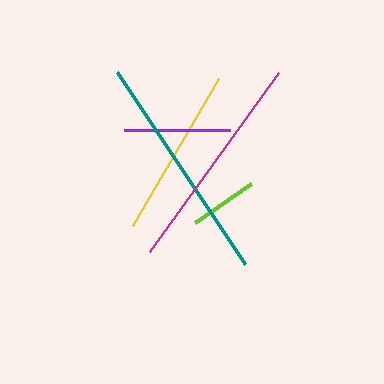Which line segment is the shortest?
The lime line is the shortest at approximately 68 pixels.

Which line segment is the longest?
The teal line is the longest at approximately 231 pixels.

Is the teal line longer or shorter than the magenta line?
The teal line is longer than the magenta line.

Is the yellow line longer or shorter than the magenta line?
The magenta line is longer than the yellow line.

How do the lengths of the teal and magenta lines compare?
The teal and magenta lines are approximately the same length.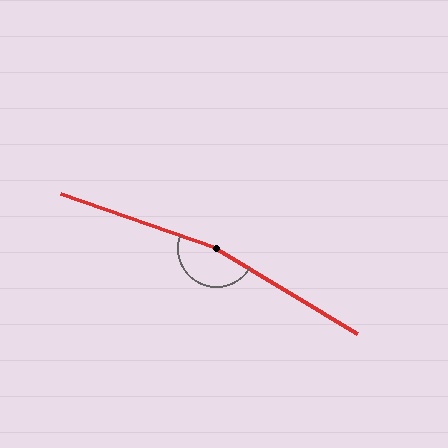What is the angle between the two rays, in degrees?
Approximately 168 degrees.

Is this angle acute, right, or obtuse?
It is obtuse.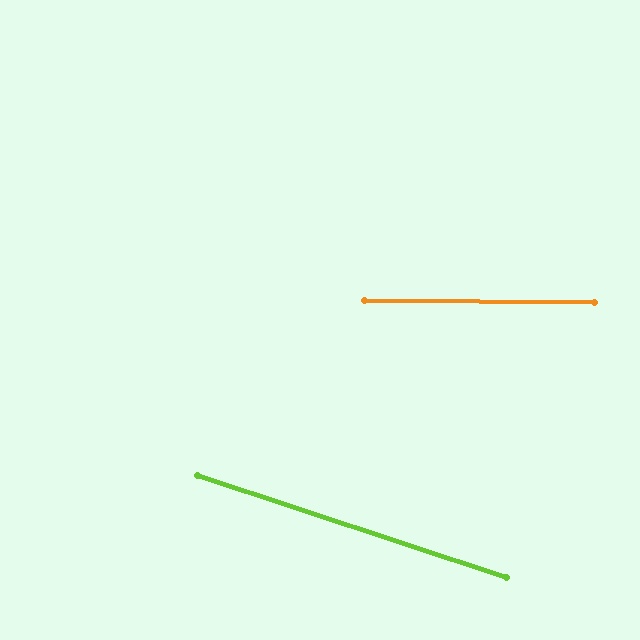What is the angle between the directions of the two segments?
Approximately 18 degrees.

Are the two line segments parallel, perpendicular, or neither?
Neither parallel nor perpendicular — they differ by about 18°.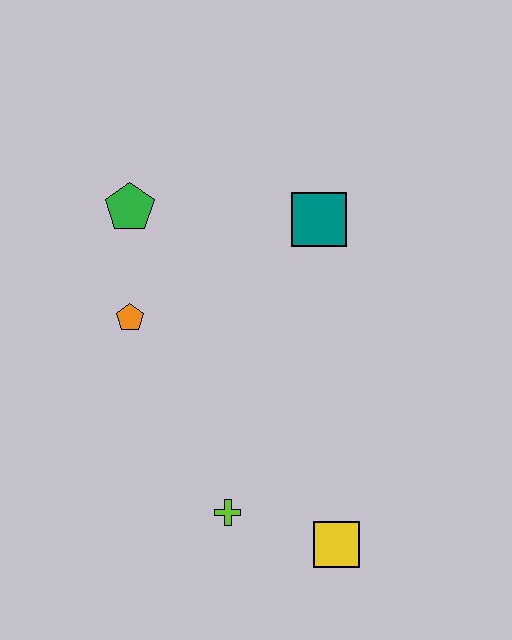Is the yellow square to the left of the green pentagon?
No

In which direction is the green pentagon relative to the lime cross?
The green pentagon is above the lime cross.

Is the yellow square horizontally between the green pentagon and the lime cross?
No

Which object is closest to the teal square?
The green pentagon is closest to the teal square.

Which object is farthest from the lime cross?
The green pentagon is farthest from the lime cross.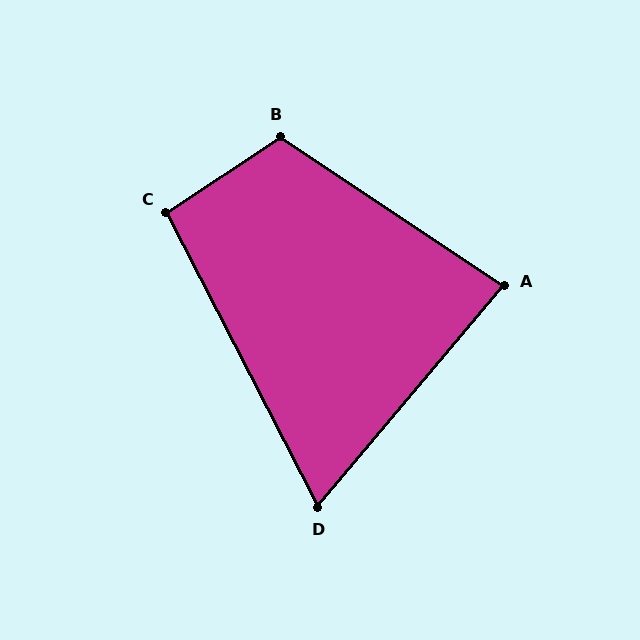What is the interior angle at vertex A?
Approximately 84 degrees (acute).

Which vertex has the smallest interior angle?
D, at approximately 67 degrees.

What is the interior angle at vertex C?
Approximately 96 degrees (obtuse).